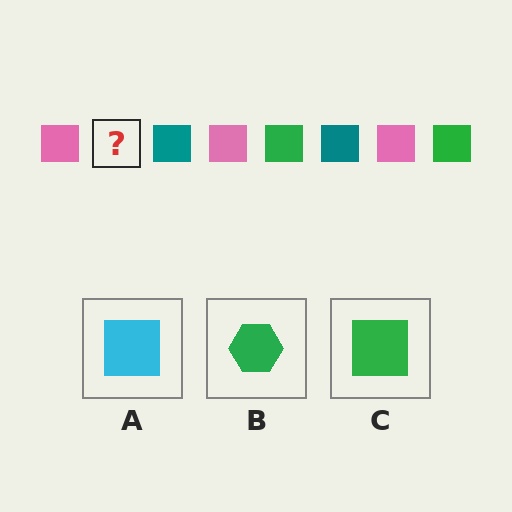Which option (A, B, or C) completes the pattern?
C.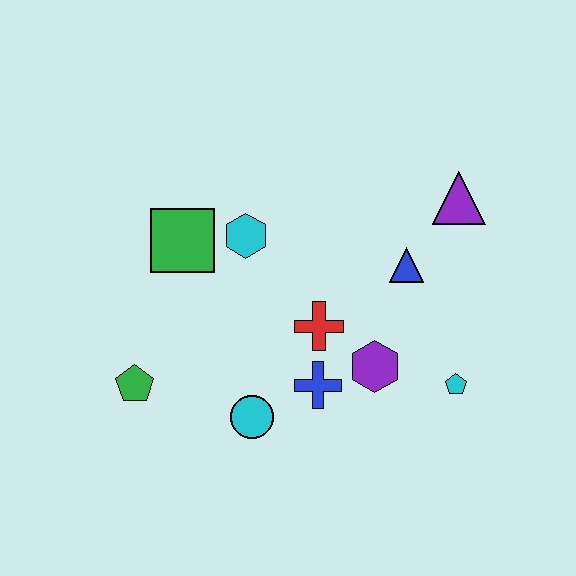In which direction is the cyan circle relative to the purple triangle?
The cyan circle is below the purple triangle.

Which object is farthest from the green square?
The cyan pentagon is farthest from the green square.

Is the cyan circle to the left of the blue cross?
Yes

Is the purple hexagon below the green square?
Yes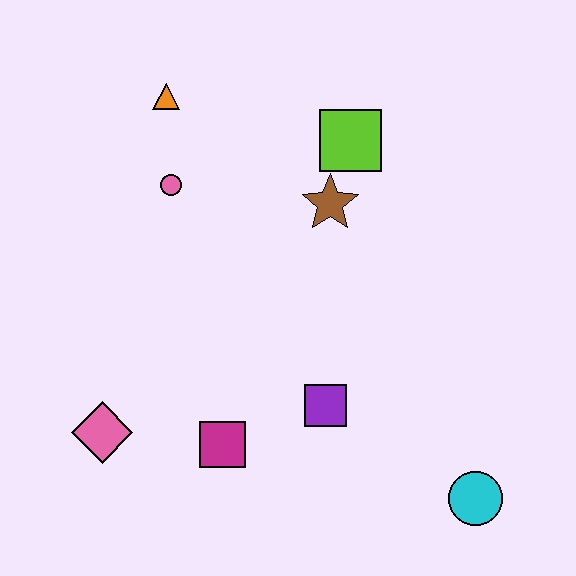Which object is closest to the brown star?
The lime square is closest to the brown star.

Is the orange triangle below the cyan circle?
No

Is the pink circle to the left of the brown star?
Yes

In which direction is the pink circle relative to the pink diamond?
The pink circle is above the pink diamond.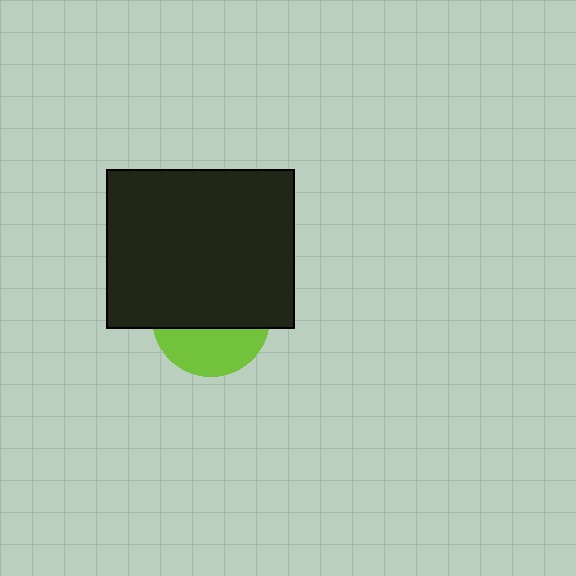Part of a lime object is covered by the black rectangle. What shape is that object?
It is a circle.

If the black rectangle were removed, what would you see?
You would see the complete lime circle.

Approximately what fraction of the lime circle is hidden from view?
Roughly 62% of the lime circle is hidden behind the black rectangle.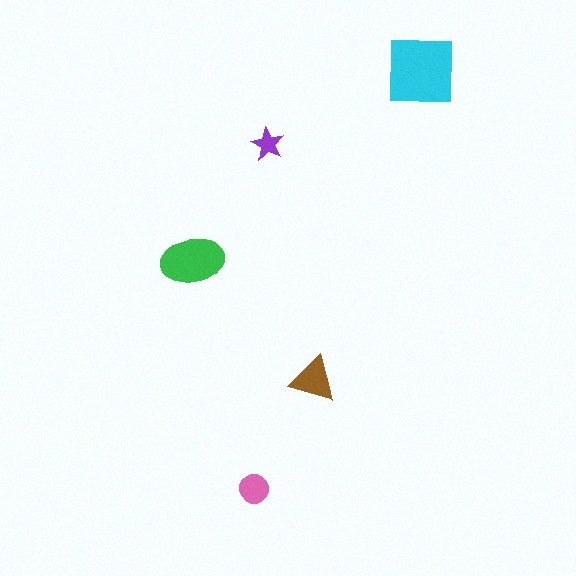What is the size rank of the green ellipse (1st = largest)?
2nd.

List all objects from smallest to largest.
The purple star, the pink circle, the brown triangle, the green ellipse, the cyan square.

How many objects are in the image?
There are 5 objects in the image.